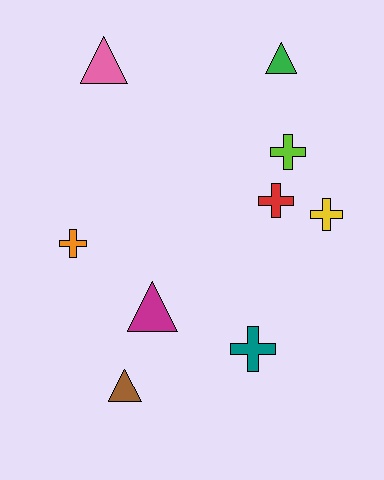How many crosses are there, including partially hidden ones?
There are 5 crosses.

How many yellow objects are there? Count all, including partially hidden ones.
There is 1 yellow object.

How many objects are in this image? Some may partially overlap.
There are 9 objects.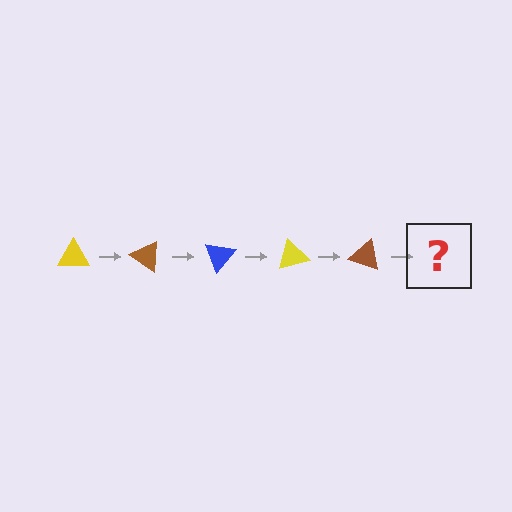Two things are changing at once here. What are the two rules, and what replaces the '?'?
The two rules are that it rotates 35 degrees each step and the color cycles through yellow, brown, and blue. The '?' should be a blue triangle, rotated 175 degrees from the start.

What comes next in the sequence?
The next element should be a blue triangle, rotated 175 degrees from the start.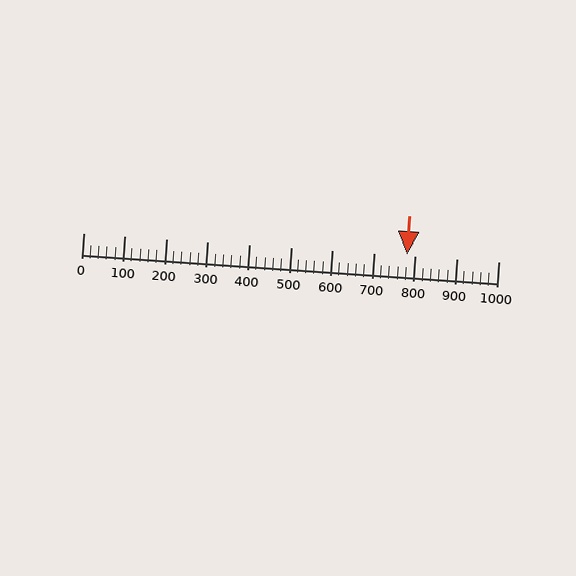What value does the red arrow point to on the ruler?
The red arrow points to approximately 780.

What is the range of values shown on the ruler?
The ruler shows values from 0 to 1000.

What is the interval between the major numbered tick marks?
The major tick marks are spaced 100 units apart.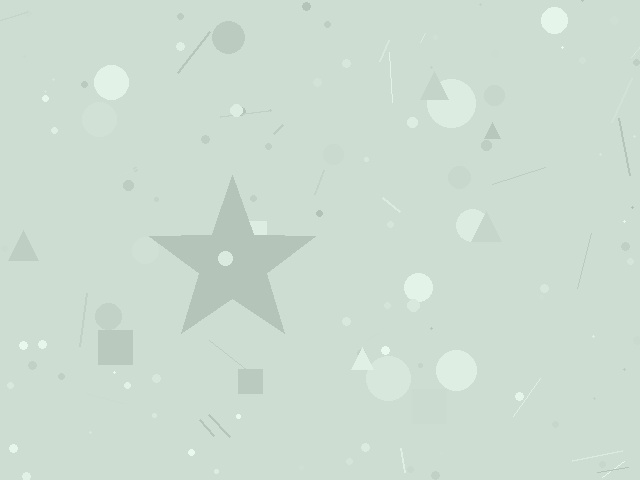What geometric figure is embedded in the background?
A star is embedded in the background.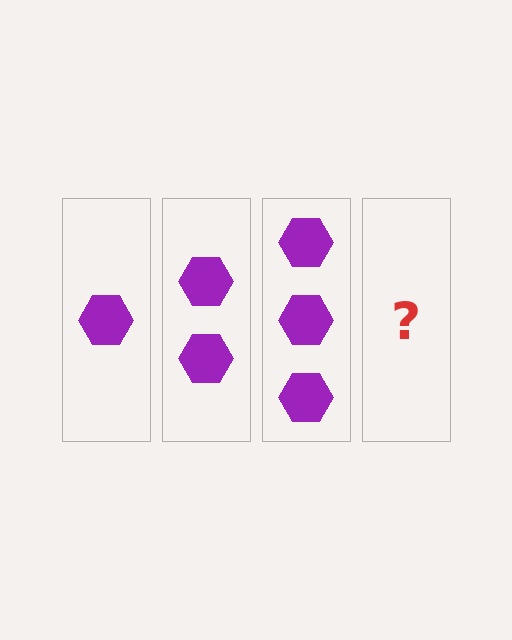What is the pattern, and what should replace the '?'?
The pattern is that each step adds one more hexagon. The '?' should be 4 hexagons.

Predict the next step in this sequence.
The next step is 4 hexagons.